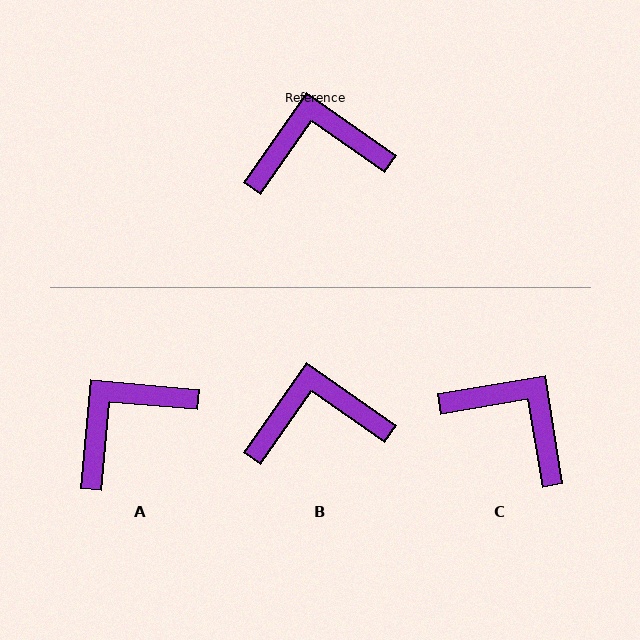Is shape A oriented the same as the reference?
No, it is off by about 30 degrees.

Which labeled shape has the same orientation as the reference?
B.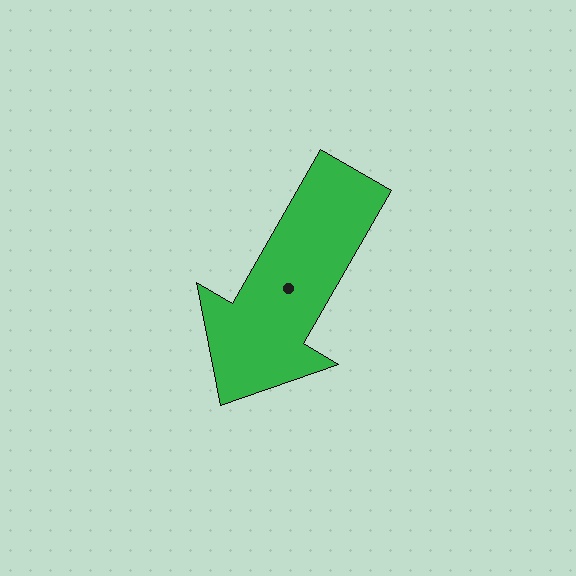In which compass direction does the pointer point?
Southwest.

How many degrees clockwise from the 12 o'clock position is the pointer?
Approximately 210 degrees.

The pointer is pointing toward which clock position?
Roughly 7 o'clock.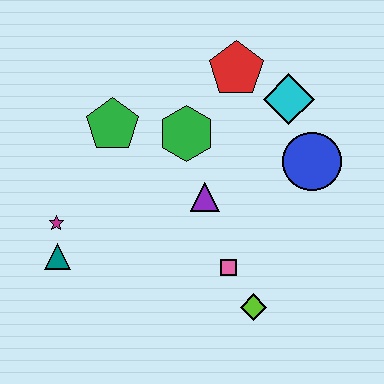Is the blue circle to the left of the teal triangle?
No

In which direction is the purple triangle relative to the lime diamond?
The purple triangle is above the lime diamond.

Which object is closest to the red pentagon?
The cyan diamond is closest to the red pentagon.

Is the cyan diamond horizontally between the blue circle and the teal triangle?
Yes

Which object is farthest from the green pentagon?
The lime diamond is farthest from the green pentagon.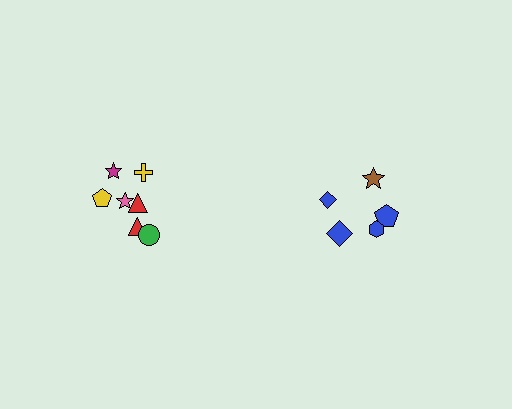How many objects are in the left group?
There are 7 objects.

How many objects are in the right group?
There are 5 objects.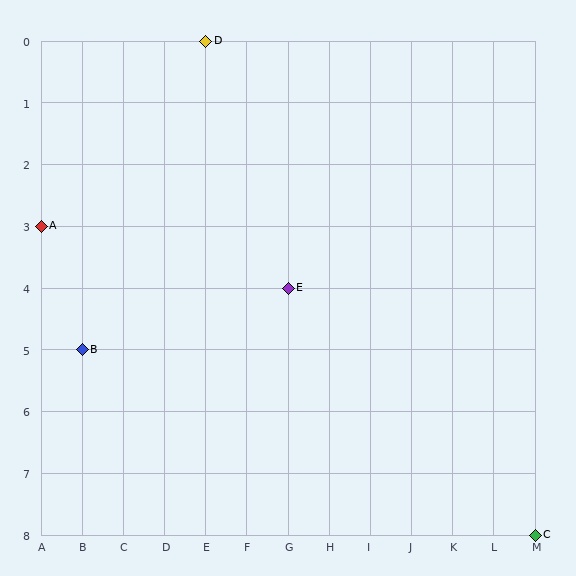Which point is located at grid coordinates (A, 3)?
Point A is at (A, 3).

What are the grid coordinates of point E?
Point E is at grid coordinates (G, 4).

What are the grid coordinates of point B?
Point B is at grid coordinates (B, 5).